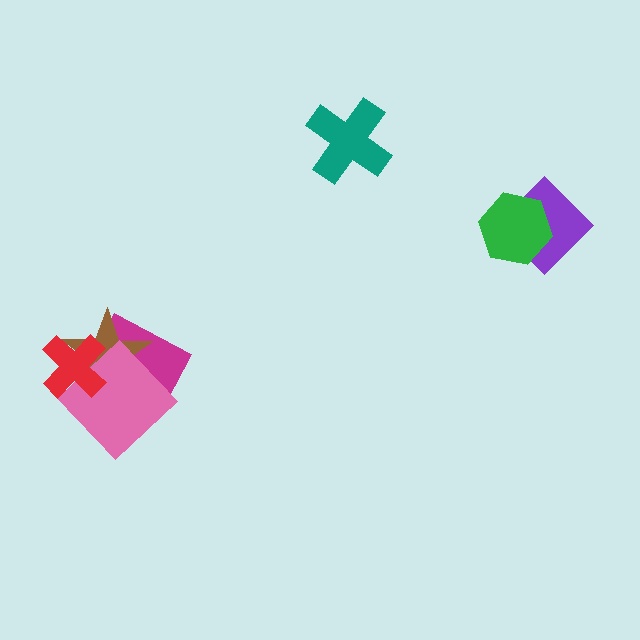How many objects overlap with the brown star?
3 objects overlap with the brown star.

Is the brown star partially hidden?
Yes, it is partially covered by another shape.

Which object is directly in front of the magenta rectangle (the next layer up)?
The brown star is directly in front of the magenta rectangle.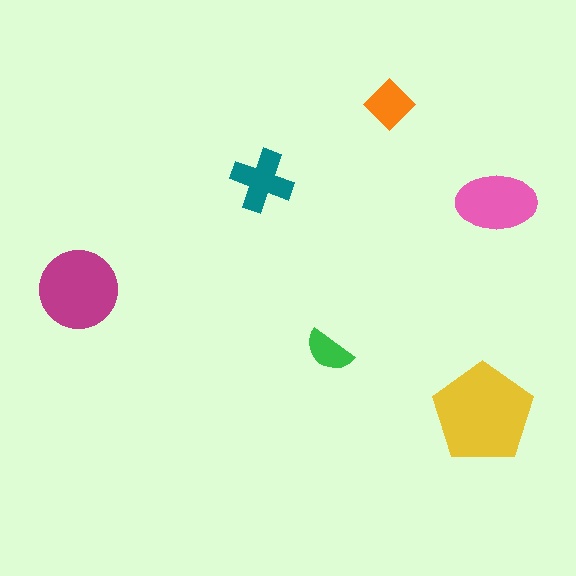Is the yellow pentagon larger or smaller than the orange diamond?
Larger.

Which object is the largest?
The yellow pentagon.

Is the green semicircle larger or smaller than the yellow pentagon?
Smaller.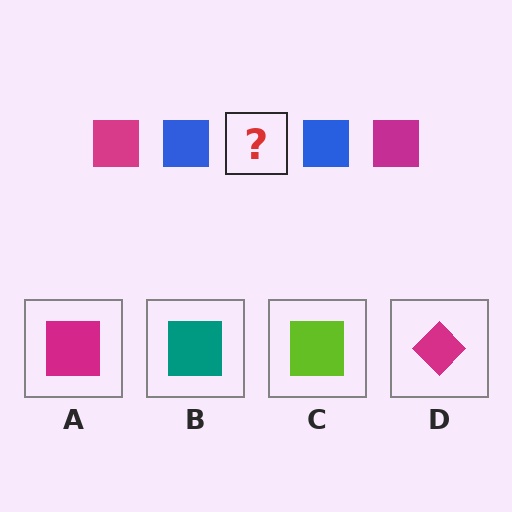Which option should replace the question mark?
Option A.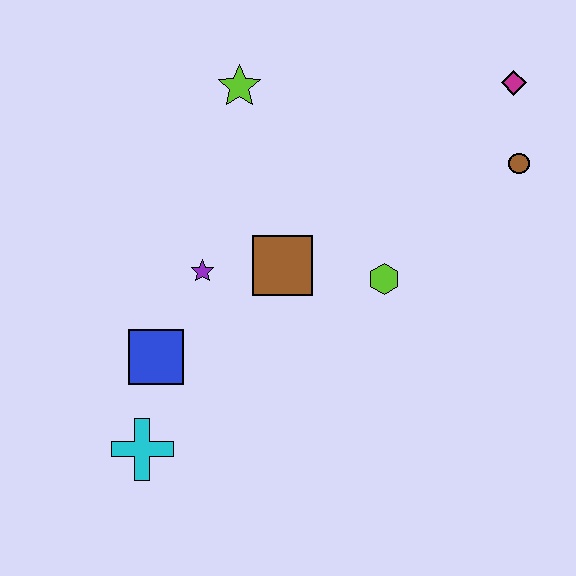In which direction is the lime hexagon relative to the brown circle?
The lime hexagon is to the left of the brown circle.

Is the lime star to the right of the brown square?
No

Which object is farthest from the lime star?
The cyan cross is farthest from the lime star.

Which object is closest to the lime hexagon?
The brown square is closest to the lime hexagon.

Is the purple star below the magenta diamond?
Yes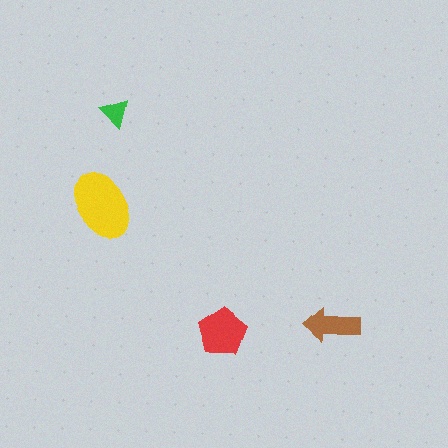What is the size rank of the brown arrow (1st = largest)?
3rd.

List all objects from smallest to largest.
The green triangle, the brown arrow, the red pentagon, the yellow ellipse.